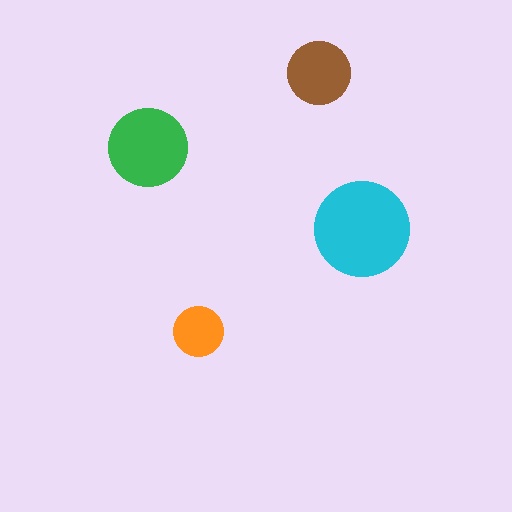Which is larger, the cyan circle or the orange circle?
The cyan one.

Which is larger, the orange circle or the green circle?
The green one.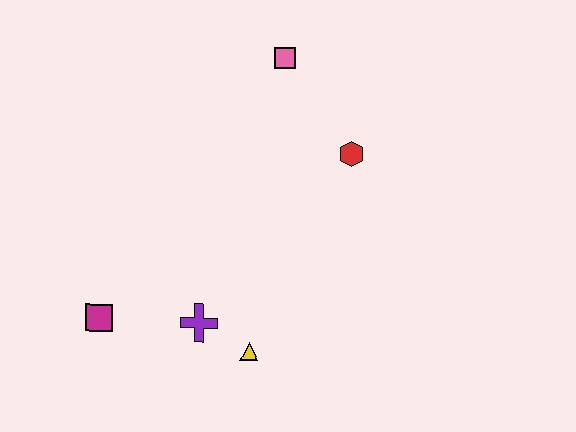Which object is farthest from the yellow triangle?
The pink square is farthest from the yellow triangle.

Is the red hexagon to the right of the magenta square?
Yes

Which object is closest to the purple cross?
The yellow triangle is closest to the purple cross.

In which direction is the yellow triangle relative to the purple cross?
The yellow triangle is to the right of the purple cross.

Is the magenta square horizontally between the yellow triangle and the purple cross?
No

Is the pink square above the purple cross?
Yes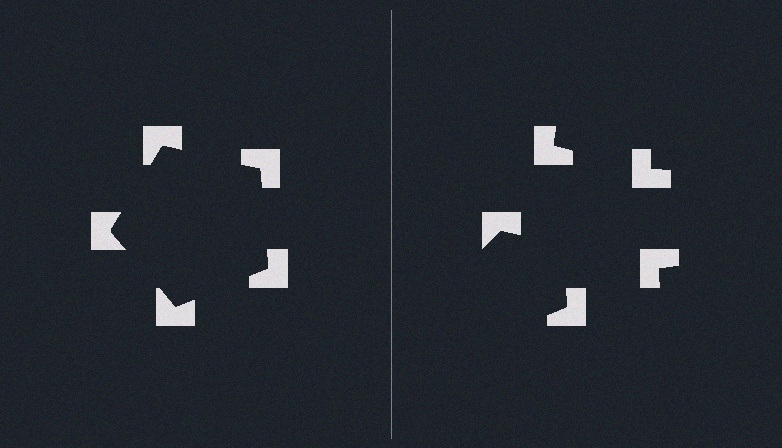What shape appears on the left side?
An illusory pentagon.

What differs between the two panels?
The notched squares are positioned identically on both sides; only the wedge orientations differ. On the left they align to a pentagon; on the right they are misaligned.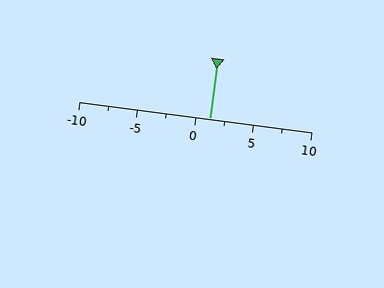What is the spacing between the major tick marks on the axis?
The major ticks are spaced 5 apart.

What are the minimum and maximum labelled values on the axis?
The axis runs from -10 to 10.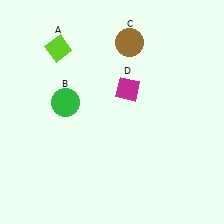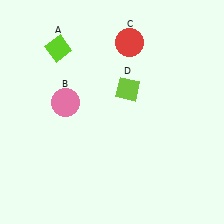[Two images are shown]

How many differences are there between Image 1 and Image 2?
There are 3 differences between the two images.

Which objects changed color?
B changed from green to pink. C changed from brown to red. D changed from magenta to lime.